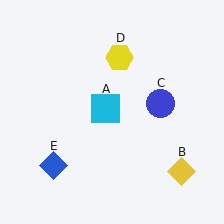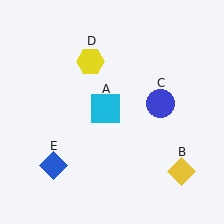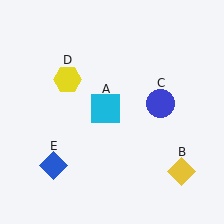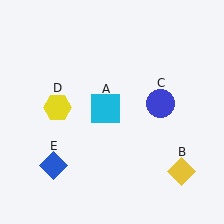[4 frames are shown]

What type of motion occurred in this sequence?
The yellow hexagon (object D) rotated counterclockwise around the center of the scene.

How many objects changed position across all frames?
1 object changed position: yellow hexagon (object D).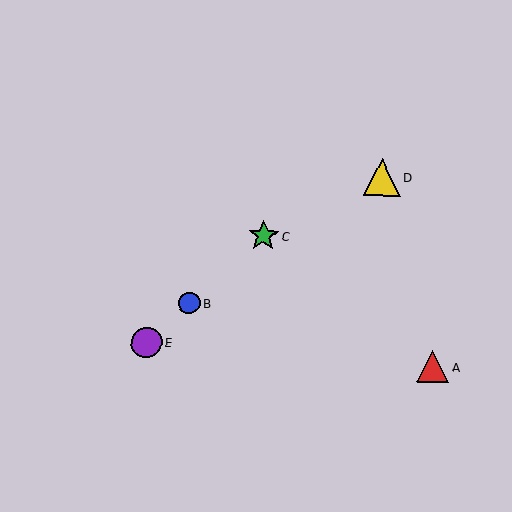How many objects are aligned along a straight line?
3 objects (B, C, E) are aligned along a straight line.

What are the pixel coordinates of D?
Object D is at (382, 177).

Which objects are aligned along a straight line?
Objects B, C, E are aligned along a straight line.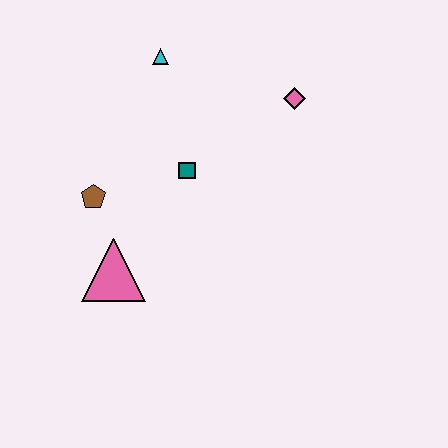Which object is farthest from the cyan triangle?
The pink triangle is farthest from the cyan triangle.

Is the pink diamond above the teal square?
Yes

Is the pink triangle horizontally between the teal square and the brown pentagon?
Yes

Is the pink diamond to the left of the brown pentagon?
No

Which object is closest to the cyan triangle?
The teal square is closest to the cyan triangle.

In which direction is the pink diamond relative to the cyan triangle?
The pink diamond is to the right of the cyan triangle.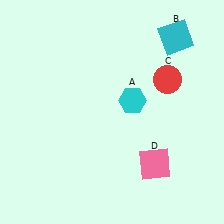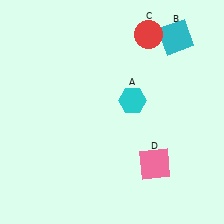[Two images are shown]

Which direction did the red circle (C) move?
The red circle (C) moved up.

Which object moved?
The red circle (C) moved up.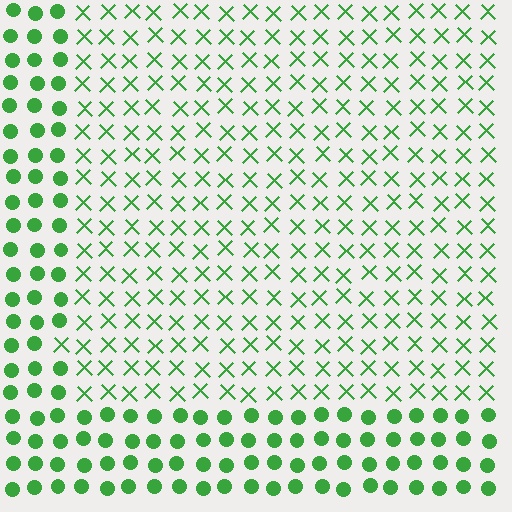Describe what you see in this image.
The image is filled with small green elements arranged in a uniform grid. A rectangle-shaped region contains X marks, while the surrounding area contains circles. The boundary is defined purely by the change in element shape.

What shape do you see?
I see a rectangle.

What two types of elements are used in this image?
The image uses X marks inside the rectangle region and circles outside it.